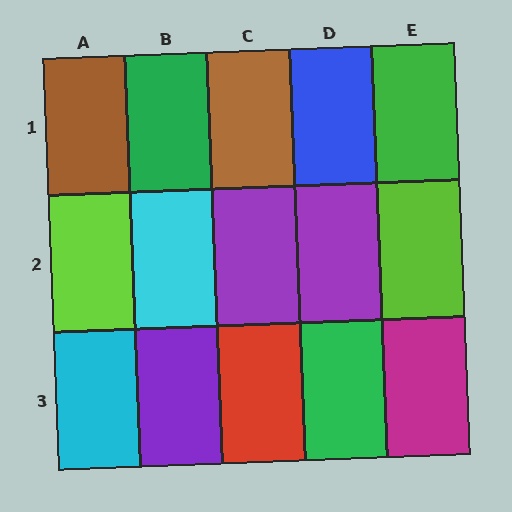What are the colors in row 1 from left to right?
Brown, green, brown, blue, green.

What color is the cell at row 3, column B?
Purple.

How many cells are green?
3 cells are green.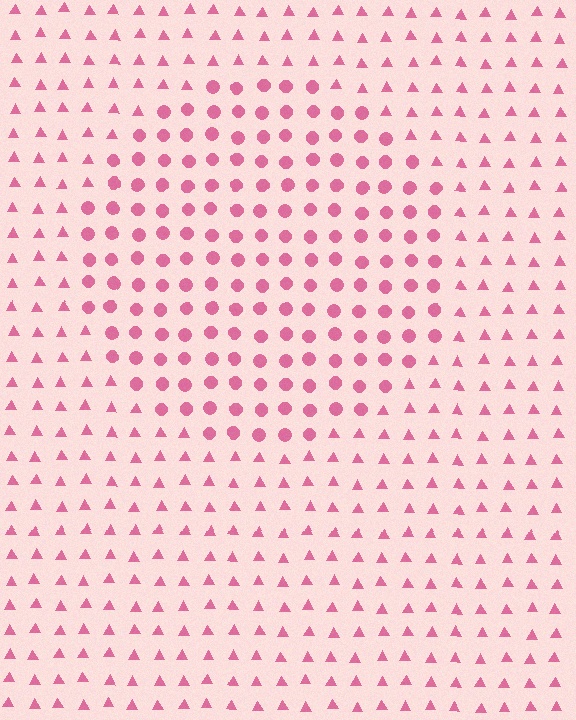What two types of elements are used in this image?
The image uses circles inside the circle region and triangles outside it.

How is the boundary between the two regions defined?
The boundary is defined by a change in element shape: circles inside vs. triangles outside. All elements share the same color and spacing.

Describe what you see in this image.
The image is filled with small pink elements arranged in a uniform grid. A circle-shaped region contains circles, while the surrounding area contains triangles. The boundary is defined purely by the change in element shape.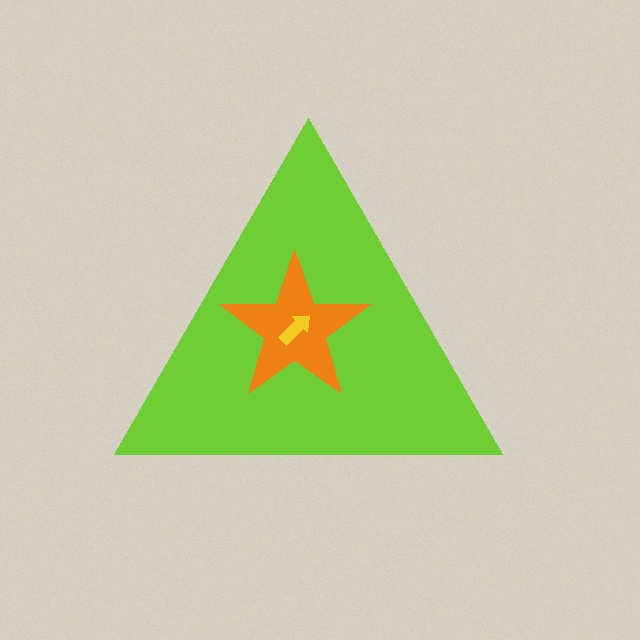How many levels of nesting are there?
3.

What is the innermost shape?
The yellow arrow.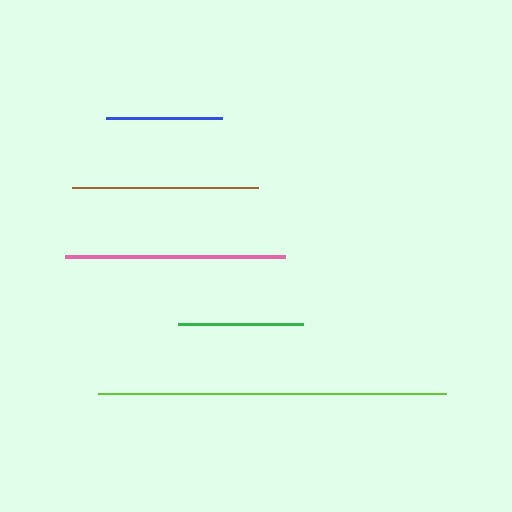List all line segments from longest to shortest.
From longest to shortest: lime, pink, brown, green, blue.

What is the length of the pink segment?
The pink segment is approximately 220 pixels long.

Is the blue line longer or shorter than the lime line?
The lime line is longer than the blue line.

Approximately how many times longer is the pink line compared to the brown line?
The pink line is approximately 1.2 times the length of the brown line.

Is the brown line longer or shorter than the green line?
The brown line is longer than the green line.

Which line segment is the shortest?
The blue line is the shortest at approximately 115 pixels.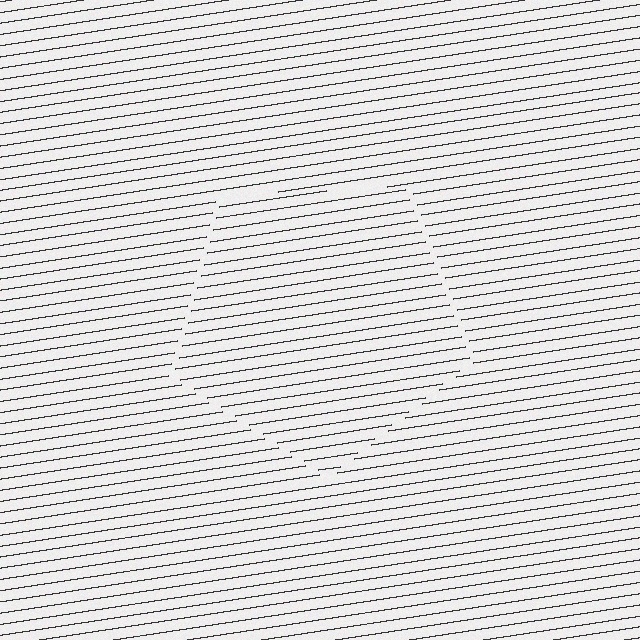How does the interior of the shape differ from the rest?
The interior of the shape contains the same grating, shifted by half a period — the contour is defined by the phase discontinuity where line-ends from the inner and outer gratings abut.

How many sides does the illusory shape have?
5 sides — the line-ends trace a pentagon.